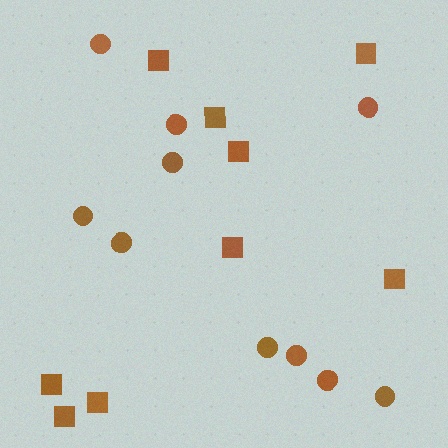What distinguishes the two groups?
There are 2 groups: one group of squares (9) and one group of circles (10).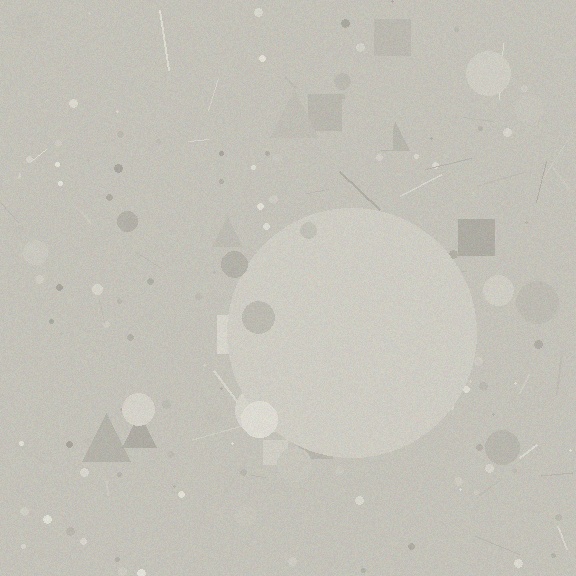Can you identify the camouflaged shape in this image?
The camouflaged shape is a circle.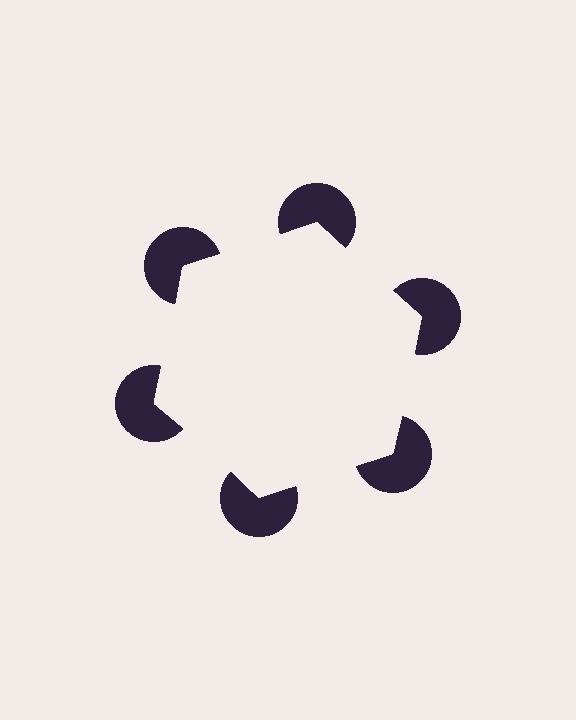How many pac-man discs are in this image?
There are 6 — one at each vertex of the illusory hexagon.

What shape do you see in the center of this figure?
An illusory hexagon — its edges are inferred from the aligned wedge cuts in the pac-man discs, not physically drawn.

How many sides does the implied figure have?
6 sides.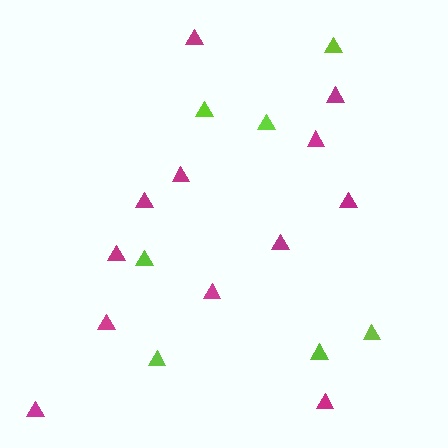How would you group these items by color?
There are 2 groups: one group of lime triangles (7) and one group of magenta triangles (12).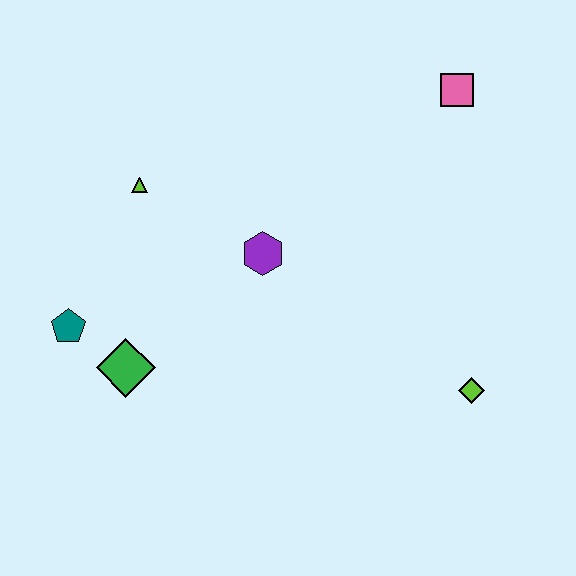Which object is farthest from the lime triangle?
The lime diamond is farthest from the lime triangle.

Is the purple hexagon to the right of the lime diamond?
No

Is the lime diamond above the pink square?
No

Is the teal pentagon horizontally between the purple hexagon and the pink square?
No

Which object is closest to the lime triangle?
The purple hexagon is closest to the lime triangle.